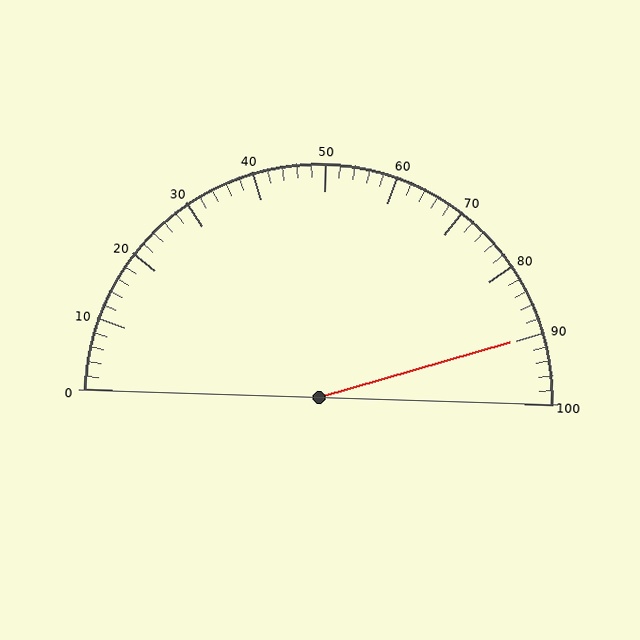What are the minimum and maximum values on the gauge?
The gauge ranges from 0 to 100.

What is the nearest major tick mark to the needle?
The nearest major tick mark is 90.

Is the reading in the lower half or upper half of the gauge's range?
The reading is in the upper half of the range (0 to 100).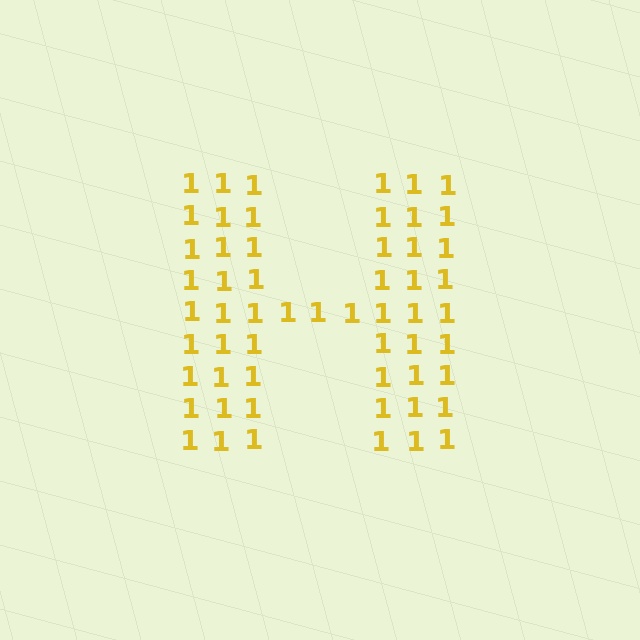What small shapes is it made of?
It is made of small digit 1's.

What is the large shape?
The large shape is the letter H.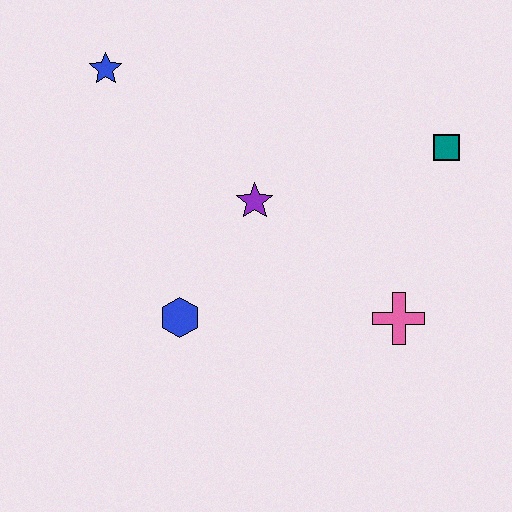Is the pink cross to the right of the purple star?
Yes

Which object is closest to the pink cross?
The teal square is closest to the pink cross.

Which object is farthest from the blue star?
The pink cross is farthest from the blue star.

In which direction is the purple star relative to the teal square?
The purple star is to the left of the teal square.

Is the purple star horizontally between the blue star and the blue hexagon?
No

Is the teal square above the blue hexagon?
Yes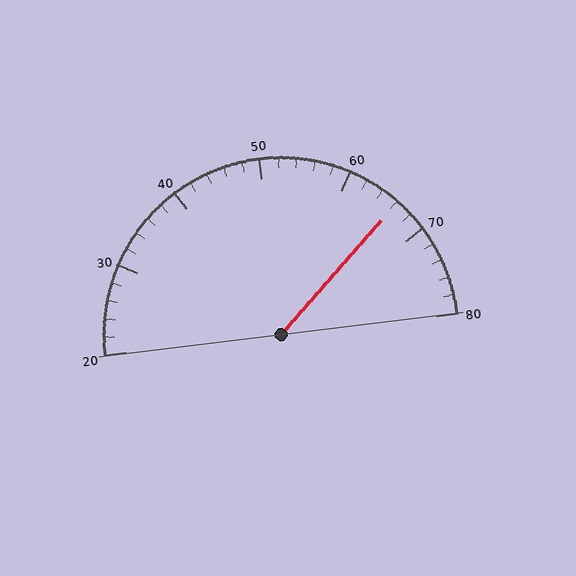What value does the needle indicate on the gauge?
The needle indicates approximately 66.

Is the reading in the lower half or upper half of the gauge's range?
The reading is in the upper half of the range (20 to 80).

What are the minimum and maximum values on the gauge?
The gauge ranges from 20 to 80.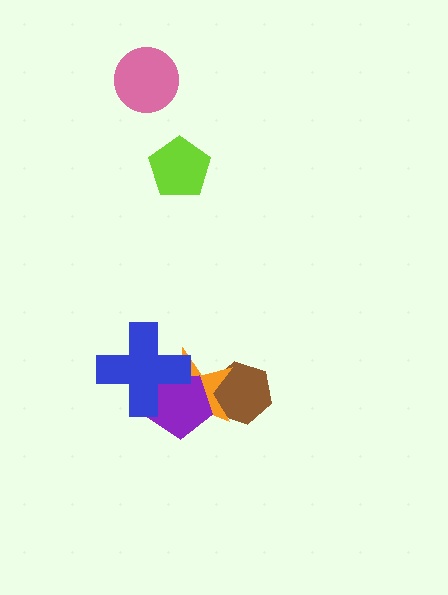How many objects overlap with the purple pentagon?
2 objects overlap with the purple pentagon.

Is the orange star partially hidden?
Yes, it is partially covered by another shape.